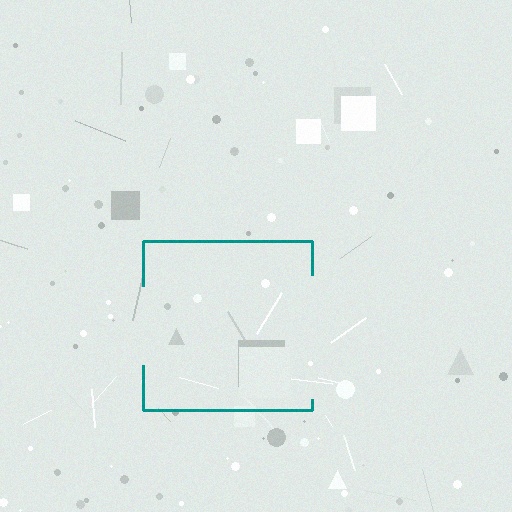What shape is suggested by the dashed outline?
The dashed outline suggests a square.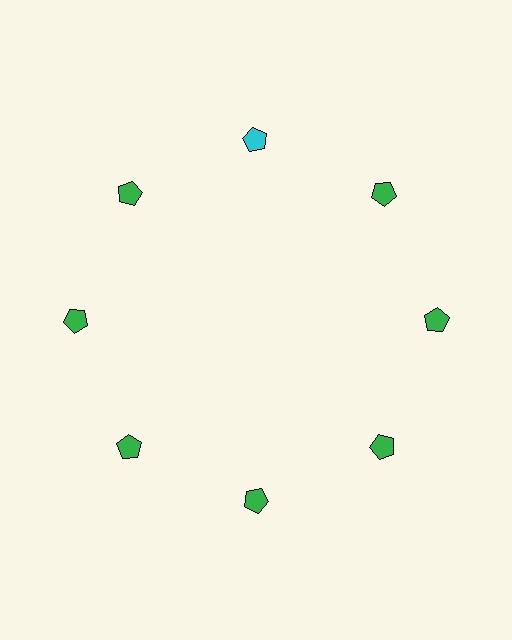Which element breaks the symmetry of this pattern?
The cyan pentagon at roughly the 12 o'clock position breaks the symmetry. All other shapes are green pentagons.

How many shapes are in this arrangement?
There are 8 shapes arranged in a ring pattern.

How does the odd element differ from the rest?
It has a different color: cyan instead of green.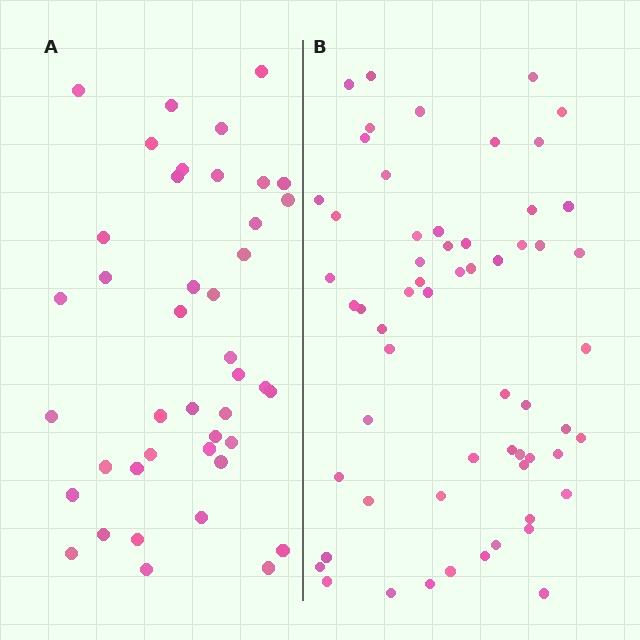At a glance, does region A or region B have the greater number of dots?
Region B (the right region) has more dots.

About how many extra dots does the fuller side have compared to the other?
Region B has approximately 20 more dots than region A.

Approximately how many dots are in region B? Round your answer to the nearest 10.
About 60 dots.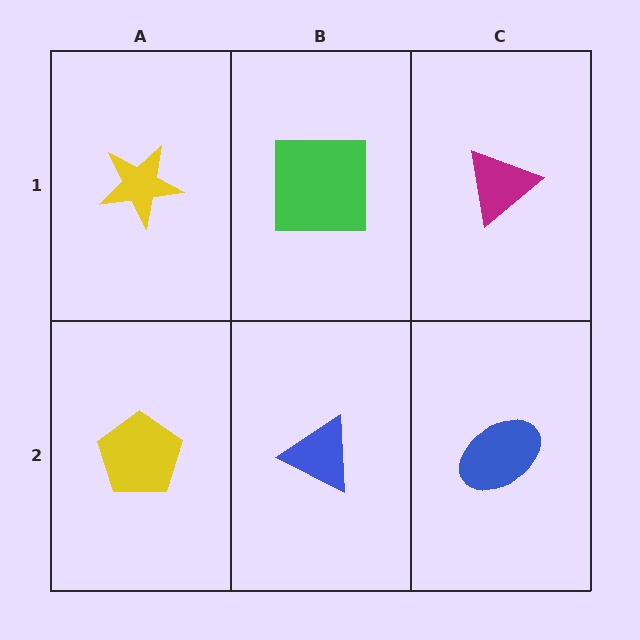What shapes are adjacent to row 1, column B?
A blue triangle (row 2, column B), a yellow star (row 1, column A), a magenta triangle (row 1, column C).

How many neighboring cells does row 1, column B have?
3.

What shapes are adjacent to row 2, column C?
A magenta triangle (row 1, column C), a blue triangle (row 2, column B).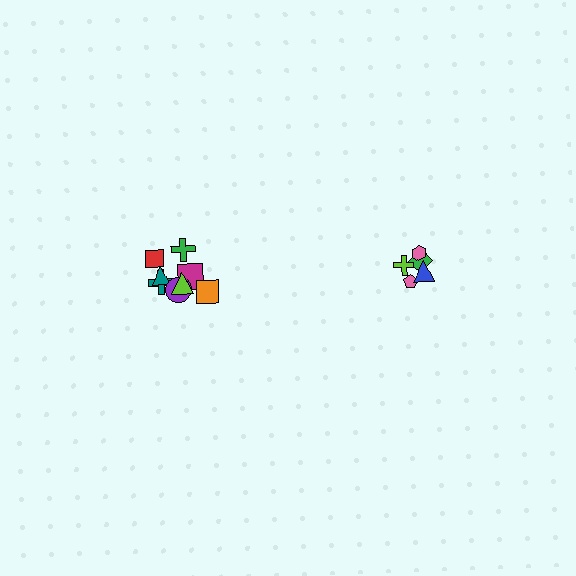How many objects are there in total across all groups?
There are 13 objects.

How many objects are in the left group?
There are 8 objects.